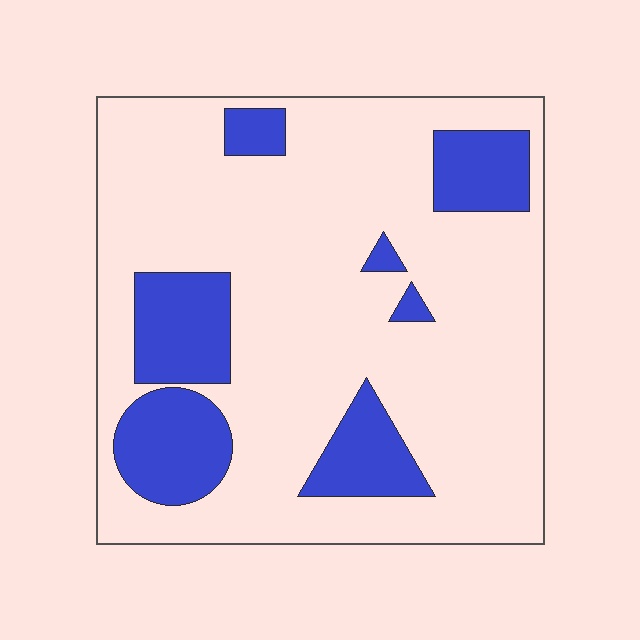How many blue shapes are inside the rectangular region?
7.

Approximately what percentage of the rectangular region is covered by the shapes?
Approximately 20%.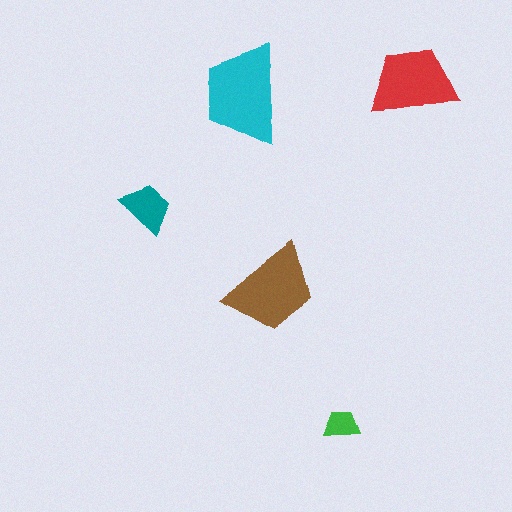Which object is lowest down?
The green trapezoid is bottommost.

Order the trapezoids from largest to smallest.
the cyan one, the brown one, the red one, the teal one, the green one.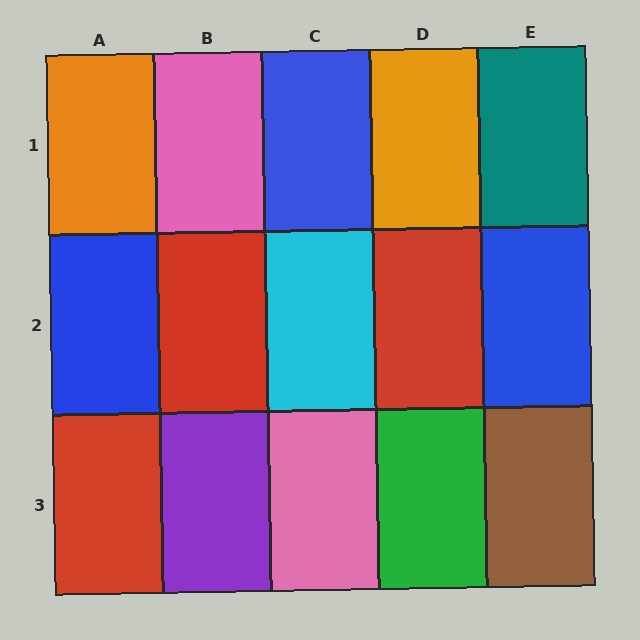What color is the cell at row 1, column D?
Orange.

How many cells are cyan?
1 cell is cyan.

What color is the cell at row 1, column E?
Teal.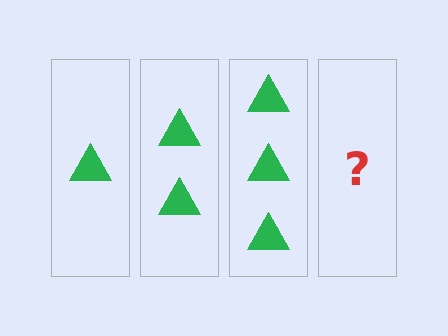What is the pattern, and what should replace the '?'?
The pattern is that each step adds one more triangle. The '?' should be 4 triangles.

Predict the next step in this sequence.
The next step is 4 triangles.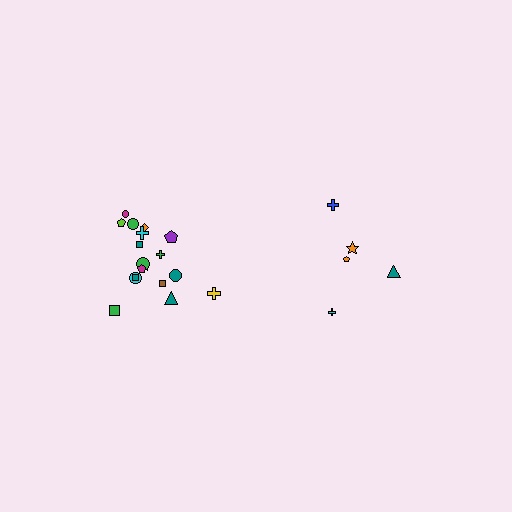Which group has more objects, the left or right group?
The left group.